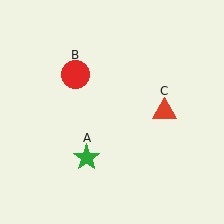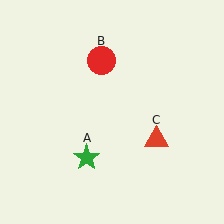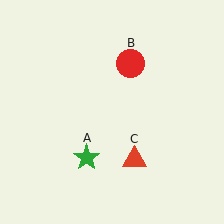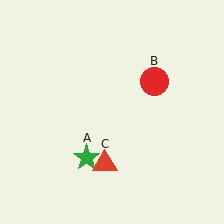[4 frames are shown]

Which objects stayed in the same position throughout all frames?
Green star (object A) remained stationary.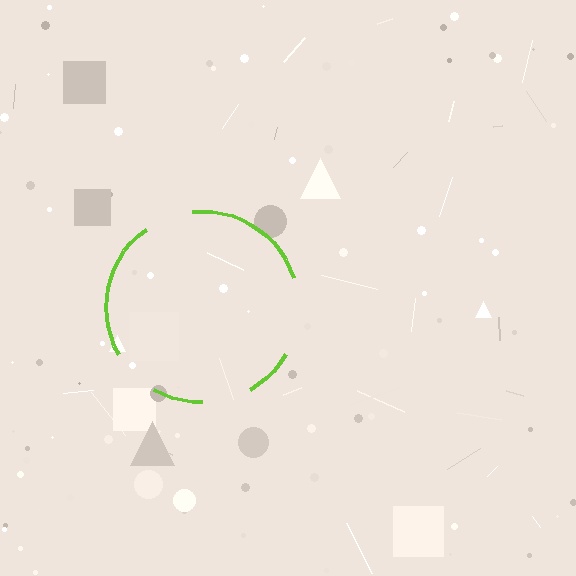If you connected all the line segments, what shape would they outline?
They would outline a circle.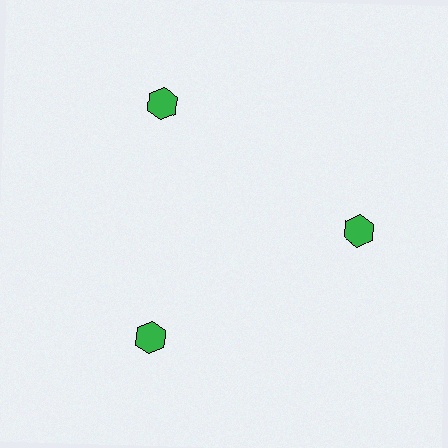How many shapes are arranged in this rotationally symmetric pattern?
There are 3 shapes, arranged in 3 groups of 1.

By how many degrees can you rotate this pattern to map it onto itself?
The pattern maps onto itself every 120 degrees of rotation.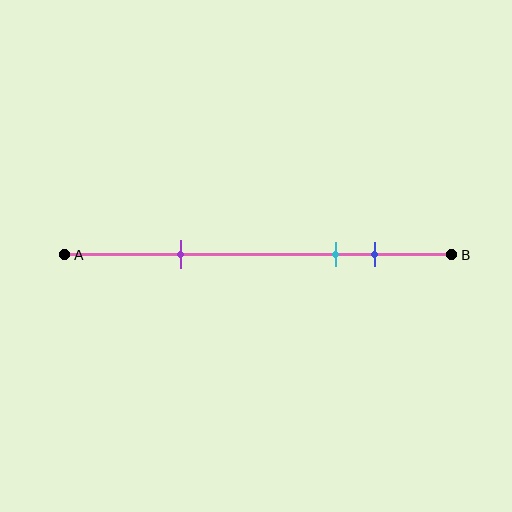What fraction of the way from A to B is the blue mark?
The blue mark is approximately 80% (0.8) of the way from A to B.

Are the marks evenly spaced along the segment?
No, the marks are not evenly spaced.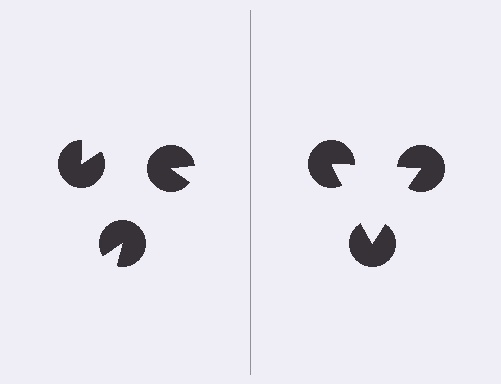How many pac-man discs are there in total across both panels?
6 — 3 on each side.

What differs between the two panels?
The pac-man discs are positioned identically on both sides; only the wedge orientations differ. On the right they align to a triangle; on the left they are misaligned.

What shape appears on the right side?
An illusory triangle.